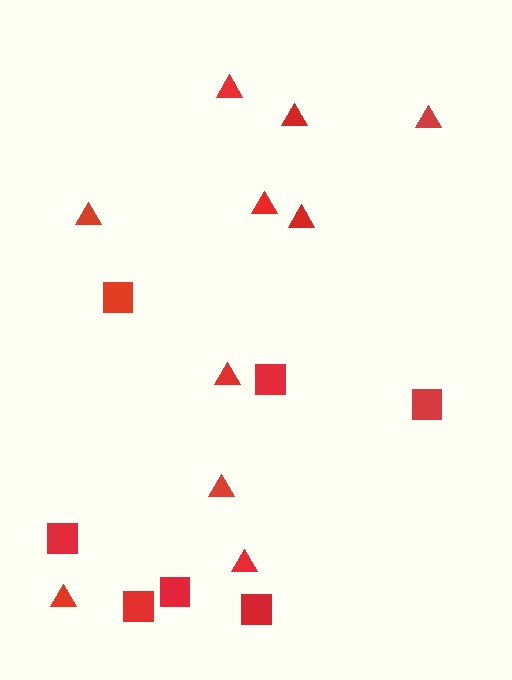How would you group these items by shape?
There are 2 groups: one group of squares (7) and one group of triangles (10).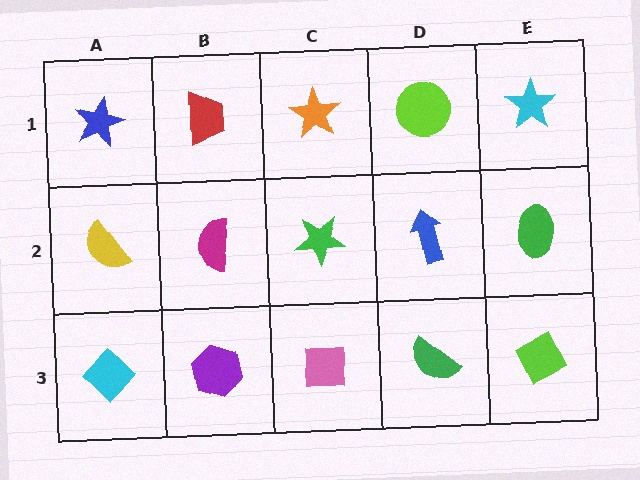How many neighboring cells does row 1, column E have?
2.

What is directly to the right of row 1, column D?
A cyan star.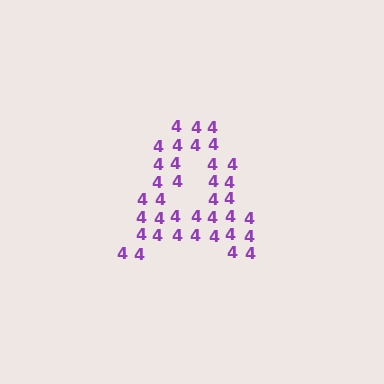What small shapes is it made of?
It is made of small digit 4's.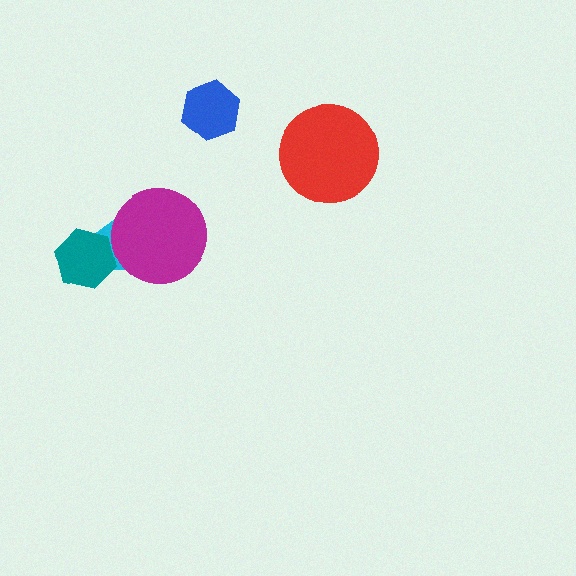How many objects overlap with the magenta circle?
1 object overlaps with the magenta circle.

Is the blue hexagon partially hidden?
No, no other shape covers it.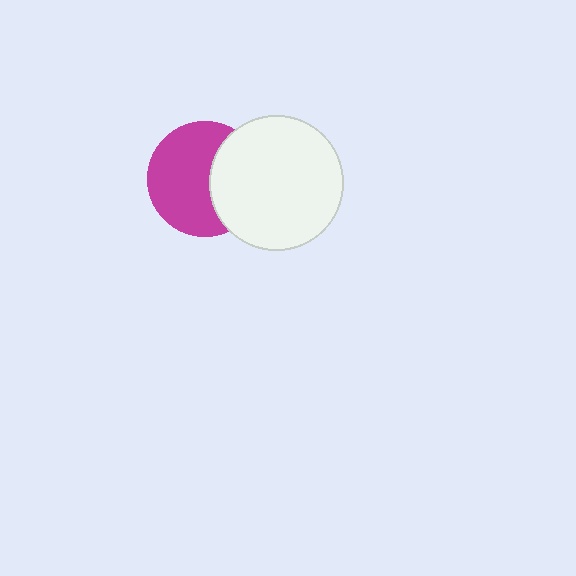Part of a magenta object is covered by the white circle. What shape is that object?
It is a circle.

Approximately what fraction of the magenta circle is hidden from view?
Roughly 37% of the magenta circle is hidden behind the white circle.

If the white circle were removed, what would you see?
You would see the complete magenta circle.